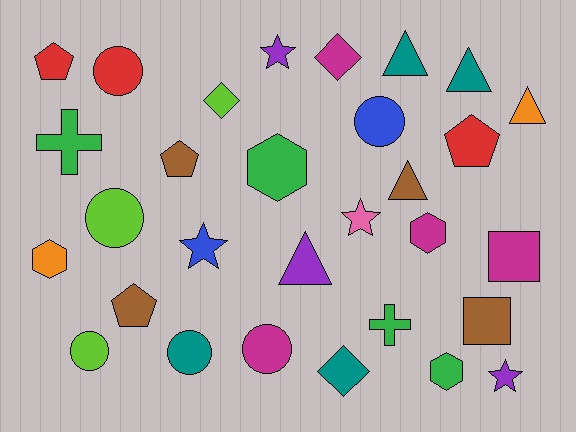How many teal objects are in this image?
There are 4 teal objects.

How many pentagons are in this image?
There are 4 pentagons.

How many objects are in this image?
There are 30 objects.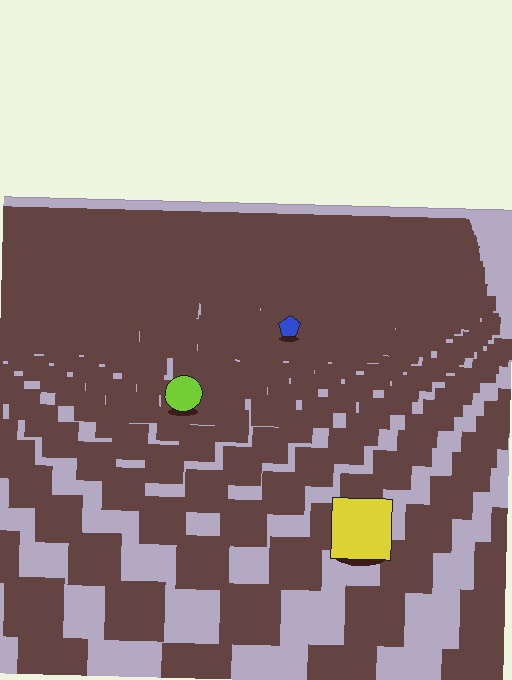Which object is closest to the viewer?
The yellow square is closest. The texture marks near it are larger and more spread out.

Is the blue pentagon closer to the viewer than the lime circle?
No. The lime circle is closer — you can tell from the texture gradient: the ground texture is coarser near it.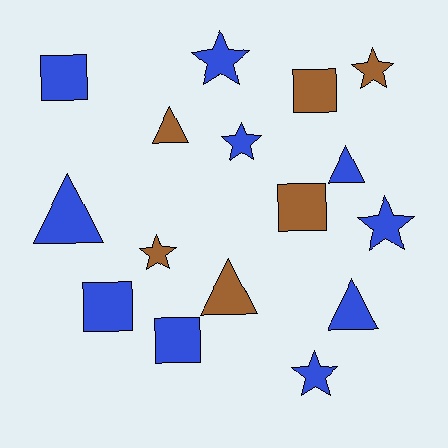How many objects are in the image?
There are 16 objects.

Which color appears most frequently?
Blue, with 10 objects.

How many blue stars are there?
There are 4 blue stars.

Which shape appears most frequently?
Star, with 6 objects.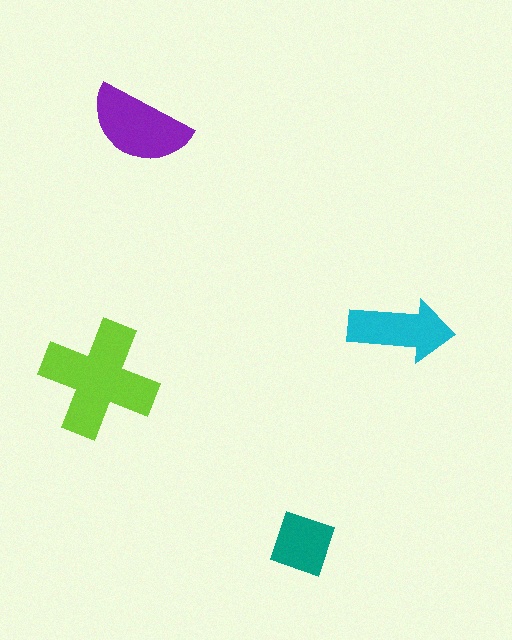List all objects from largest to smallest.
The lime cross, the purple semicircle, the cyan arrow, the teal diamond.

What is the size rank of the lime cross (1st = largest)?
1st.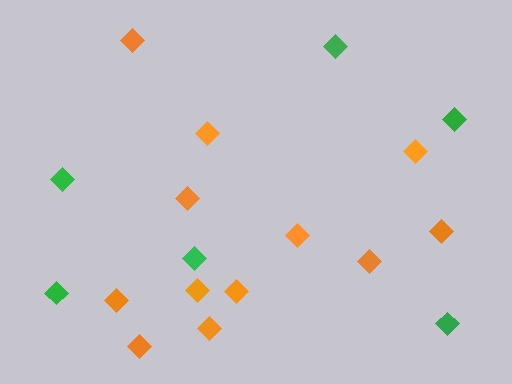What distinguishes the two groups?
There are 2 groups: one group of orange diamonds (12) and one group of green diamonds (6).